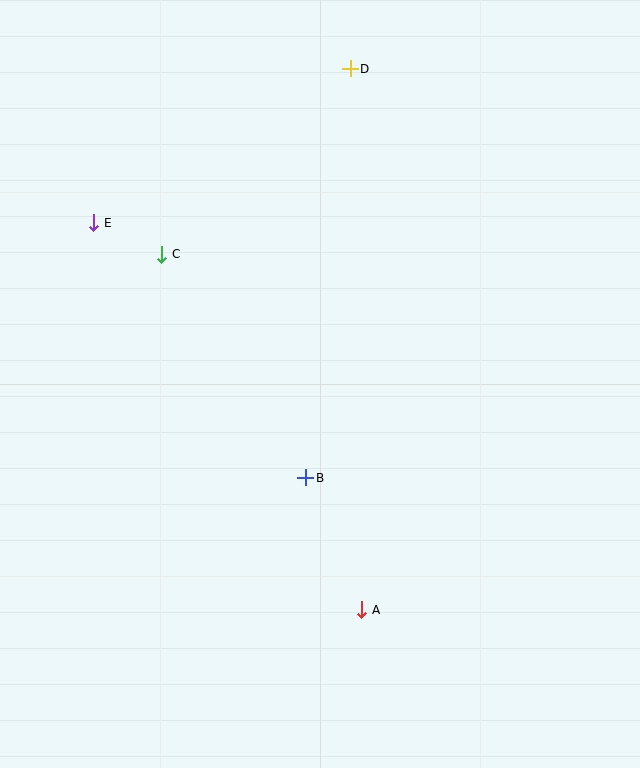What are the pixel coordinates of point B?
Point B is at (306, 478).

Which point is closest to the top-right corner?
Point D is closest to the top-right corner.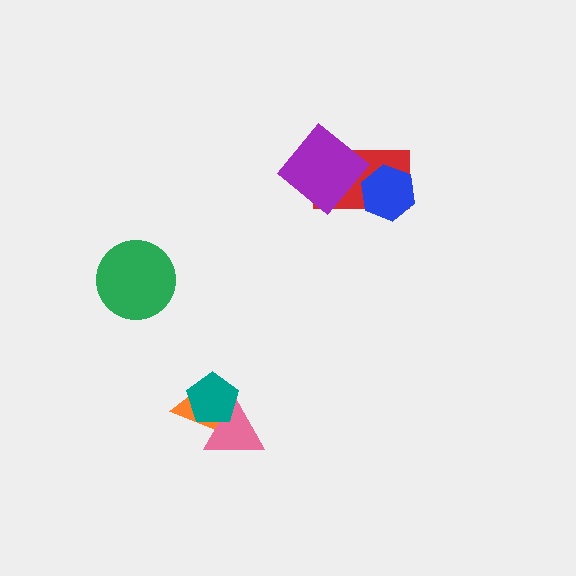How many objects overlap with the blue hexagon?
1 object overlaps with the blue hexagon.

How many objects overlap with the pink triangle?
2 objects overlap with the pink triangle.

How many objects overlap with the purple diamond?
1 object overlaps with the purple diamond.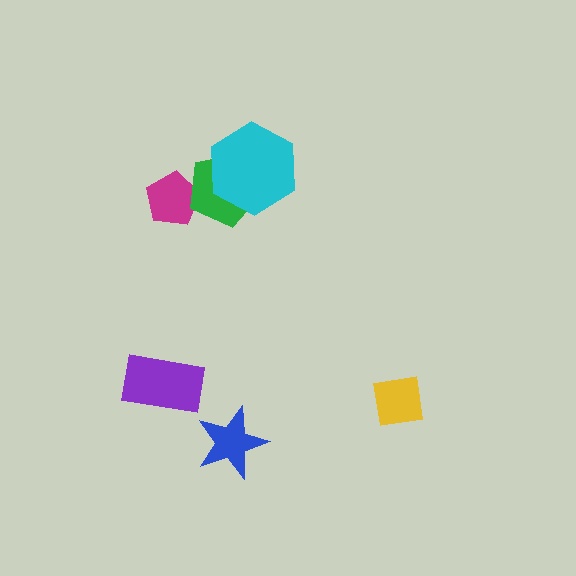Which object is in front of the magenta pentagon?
The green pentagon is in front of the magenta pentagon.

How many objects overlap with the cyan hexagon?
1 object overlaps with the cyan hexagon.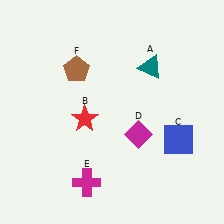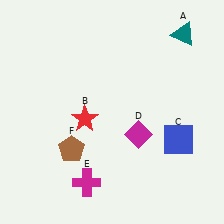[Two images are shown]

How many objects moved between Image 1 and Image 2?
2 objects moved between the two images.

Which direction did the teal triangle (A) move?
The teal triangle (A) moved up.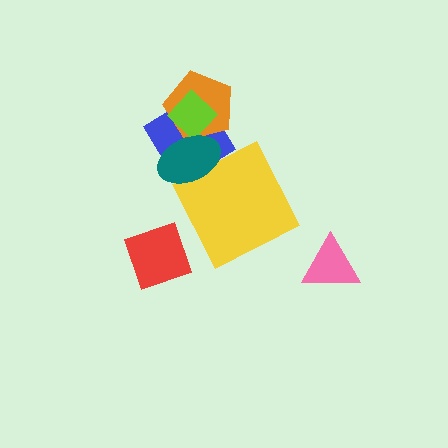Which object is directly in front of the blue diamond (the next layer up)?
The orange pentagon is directly in front of the blue diamond.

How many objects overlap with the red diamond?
0 objects overlap with the red diamond.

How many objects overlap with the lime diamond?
3 objects overlap with the lime diamond.